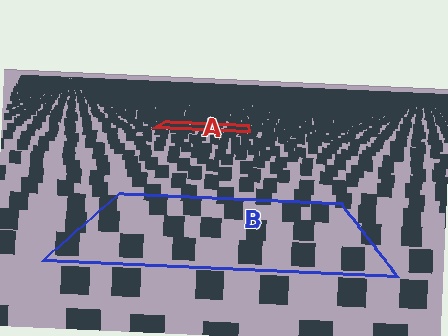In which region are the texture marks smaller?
The texture marks are smaller in region A, because it is farther away.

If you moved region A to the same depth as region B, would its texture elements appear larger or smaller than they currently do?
They would appear larger. At a closer depth, the same texture elements are projected at a bigger on-screen size.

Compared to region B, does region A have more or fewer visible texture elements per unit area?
Region A has more texture elements per unit area — they are packed more densely because it is farther away.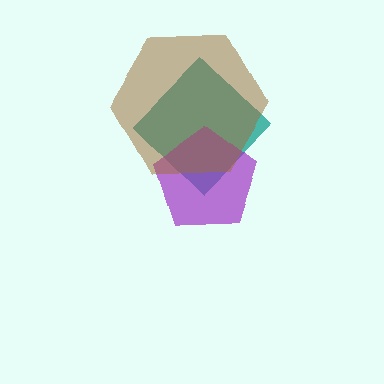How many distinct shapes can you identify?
There are 3 distinct shapes: a teal diamond, a purple pentagon, a brown hexagon.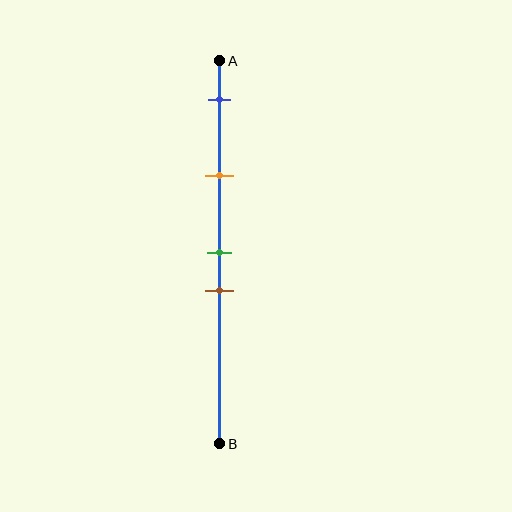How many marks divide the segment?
There are 4 marks dividing the segment.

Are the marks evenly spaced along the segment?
No, the marks are not evenly spaced.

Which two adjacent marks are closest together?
The green and brown marks are the closest adjacent pair.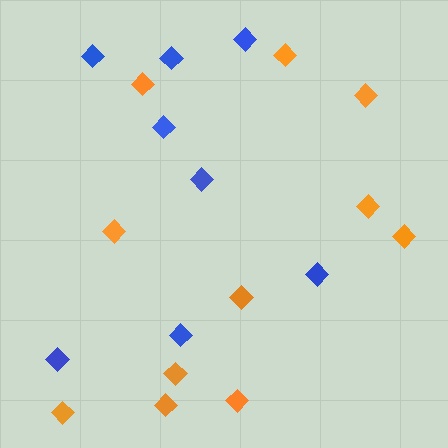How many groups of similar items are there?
There are 2 groups: one group of orange diamonds (11) and one group of blue diamonds (8).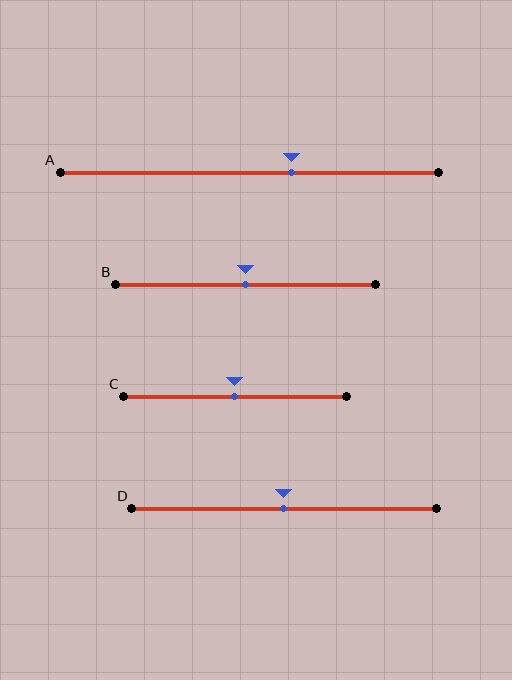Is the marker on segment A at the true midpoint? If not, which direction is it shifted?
No, the marker on segment A is shifted to the right by about 11% of the segment length.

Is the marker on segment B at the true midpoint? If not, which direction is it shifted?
Yes, the marker on segment B is at the true midpoint.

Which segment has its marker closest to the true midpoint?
Segment B has its marker closest to the true midpoint.